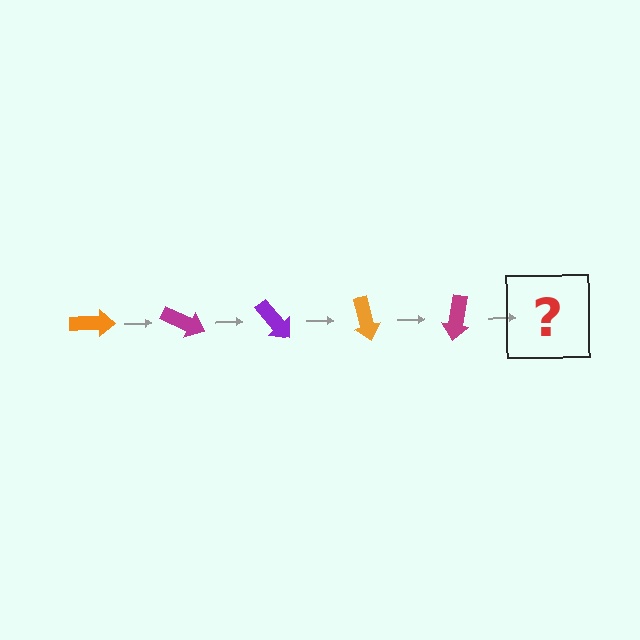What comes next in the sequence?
The next element should be a purple arrow, rotated 125 degrees from the start.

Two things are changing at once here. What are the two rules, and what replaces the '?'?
The two rules are that it rotates 25 degrees each step and the color cycles through orange, magenta, and purple. The '?' should be a purple arrow, rotated 125 degrees from the start.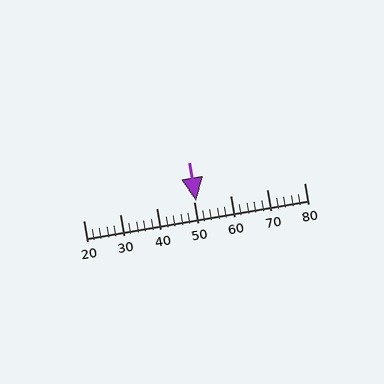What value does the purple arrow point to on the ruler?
The purple arrow points to approximately 51.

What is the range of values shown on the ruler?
The ruler shows values from 20 to 80.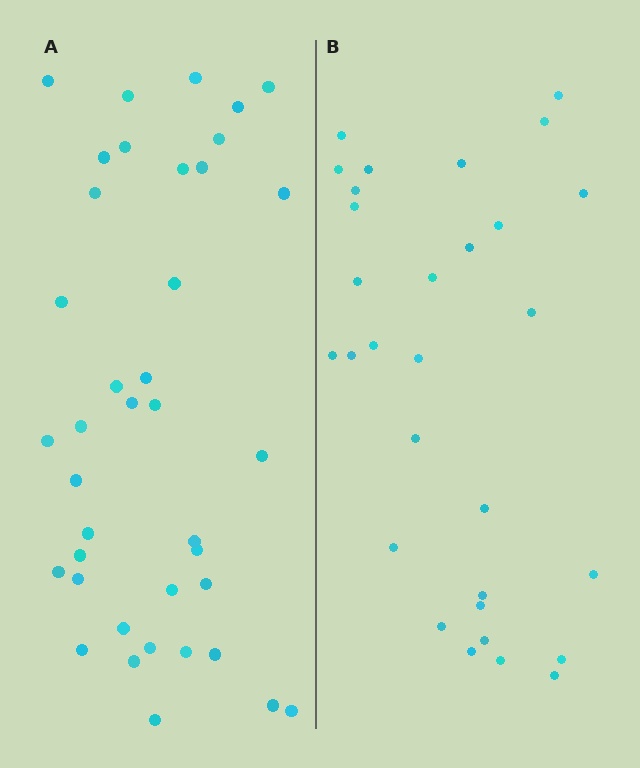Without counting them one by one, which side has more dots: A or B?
Region A (the left region) has more dots.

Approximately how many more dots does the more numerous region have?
Region A has roughly 8 or so more dots than region B.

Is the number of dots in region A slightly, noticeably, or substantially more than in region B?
Region A has noticeably more, but not dramatically so. The ratio is roughly 1.3 to 1.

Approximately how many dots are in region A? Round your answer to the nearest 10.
About 40 dots. (The exact count is 39, which rounds to 40.)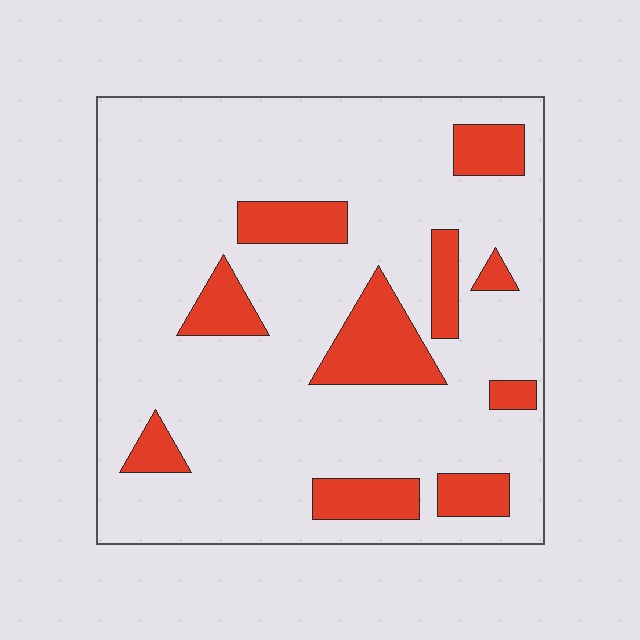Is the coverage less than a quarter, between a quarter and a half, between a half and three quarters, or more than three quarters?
Less than a quarter.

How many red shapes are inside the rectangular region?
10.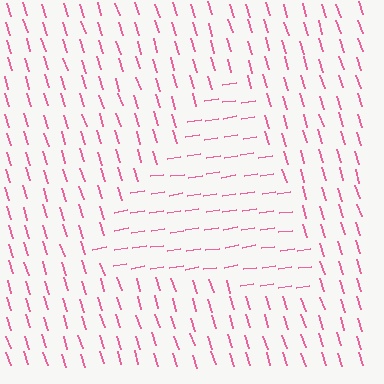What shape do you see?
I see a triangle.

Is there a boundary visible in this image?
Yes, there is a texture boundary formed by a change in line orientation.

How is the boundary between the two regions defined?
The boundary is defined purely by a change in line orientation (approximately 81 degrees difference). All lines are the same color and thickness.